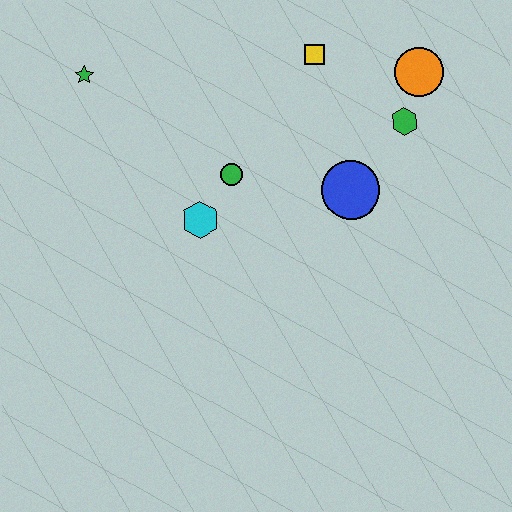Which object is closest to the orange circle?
The green hexagon is closest to the orange circle.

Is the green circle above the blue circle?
Yes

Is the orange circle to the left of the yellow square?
No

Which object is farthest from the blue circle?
The green star is farthest from the blue circle.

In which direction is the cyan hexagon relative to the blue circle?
The cyan hexagon is to the left of the blue circle.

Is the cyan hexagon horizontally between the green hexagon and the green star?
Yes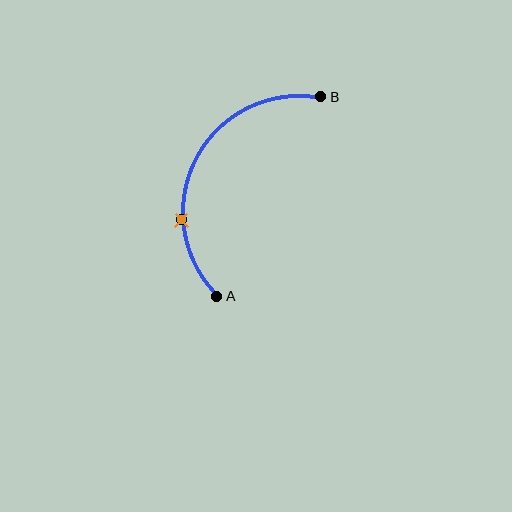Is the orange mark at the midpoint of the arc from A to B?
No. The orange mark lies on the arc but is closer to endpoint A. The arc midpoint would be at the point on the curve equidistant along the arc from both A and B.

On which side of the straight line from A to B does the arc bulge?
The arc bulges to the left of the straight line connecting A and B.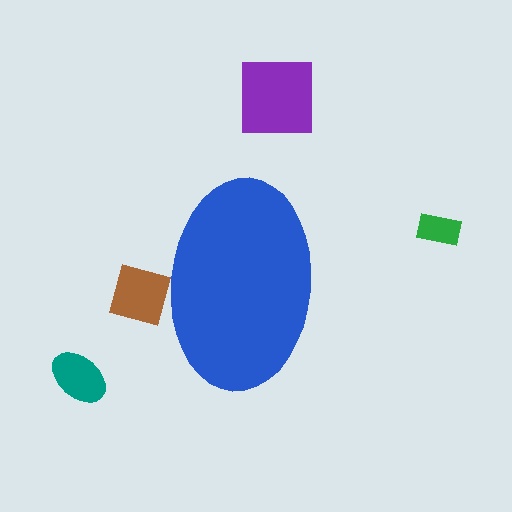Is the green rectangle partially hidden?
No, the green rectangle is fully visible.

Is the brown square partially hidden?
Yes, the brown square is partially hidden behind the blue ellipse.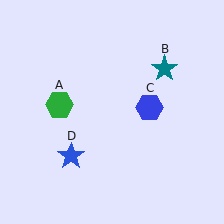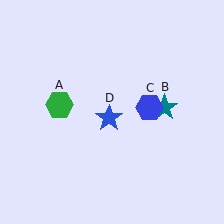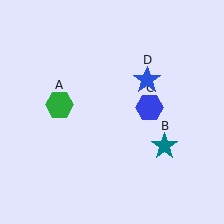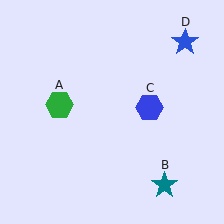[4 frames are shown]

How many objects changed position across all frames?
2 objects changed position: teal star (object B), blue star (object D).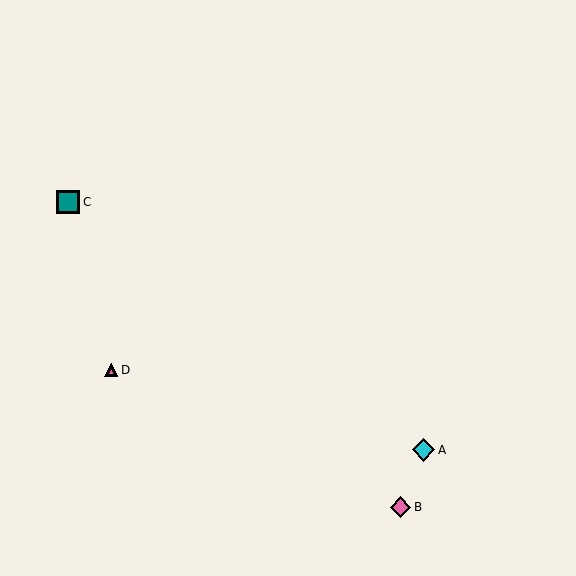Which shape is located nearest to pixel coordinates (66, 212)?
The teal square (labeled C) at (68, 202) is nearest to that location.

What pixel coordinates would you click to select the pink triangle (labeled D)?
Click at (111, 370) to select the pink triangle D.